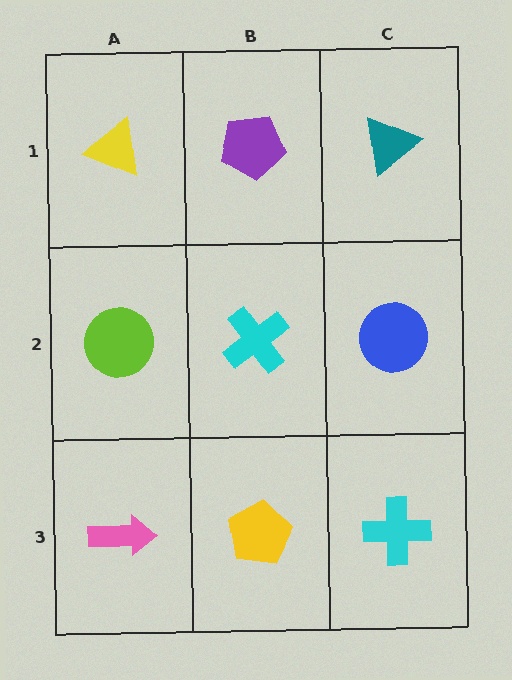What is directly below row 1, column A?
A lime circle.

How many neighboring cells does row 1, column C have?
2.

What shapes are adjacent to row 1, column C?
A blue circle (row 2, column C), a purple pentagon (row 1, column B).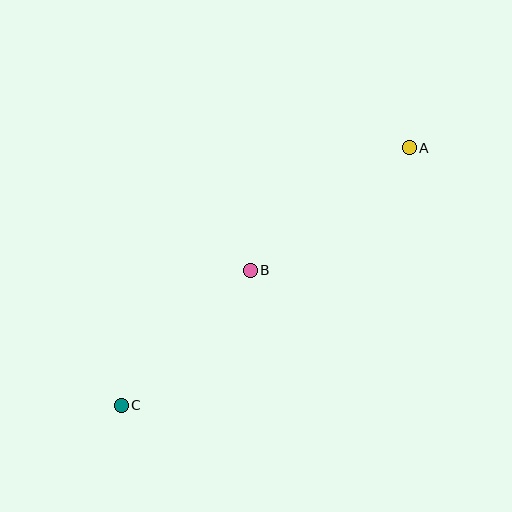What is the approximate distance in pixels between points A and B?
The distance between A and B is approximately 201 pixels.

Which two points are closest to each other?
Points B and C are closest to each other.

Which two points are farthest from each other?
Points A and C are farthest from each other.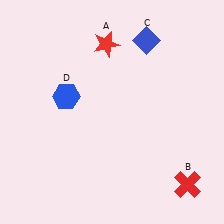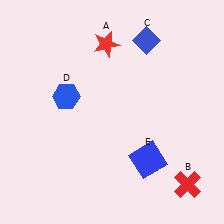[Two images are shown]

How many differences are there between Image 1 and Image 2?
There is 1 difference between the two images.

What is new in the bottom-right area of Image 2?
A blue square (E) was added in the bottom-right area of Image 2.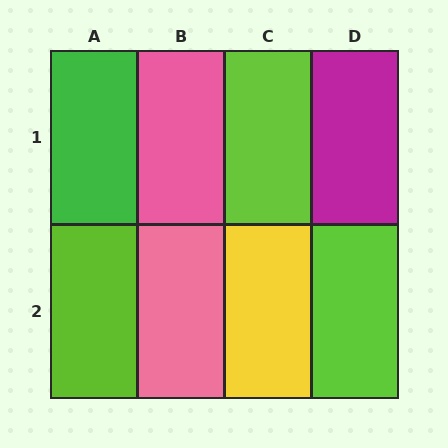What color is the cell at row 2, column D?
Lime.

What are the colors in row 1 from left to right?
Green, pink, lime, magenta.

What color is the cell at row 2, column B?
Pink.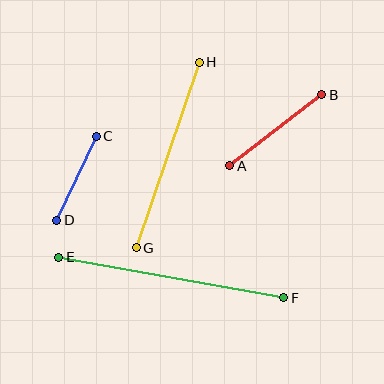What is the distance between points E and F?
The distance is approximately 229 pixels.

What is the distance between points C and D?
The distance is approximately 93 pixels.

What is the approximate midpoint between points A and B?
The midpoint is at approximately (276, 130) pixels.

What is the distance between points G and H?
The distance is approximately 196 pixels.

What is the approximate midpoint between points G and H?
The midpoint is at approximately (168, 155) pixels.